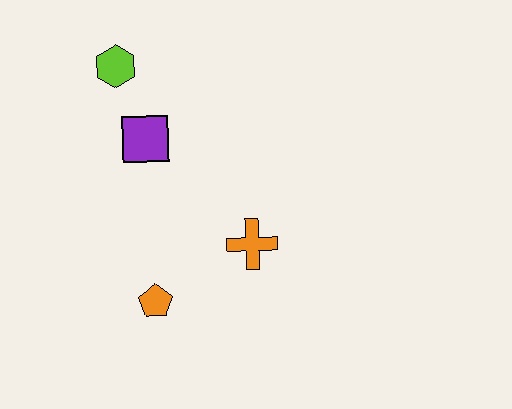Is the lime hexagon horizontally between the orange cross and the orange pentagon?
No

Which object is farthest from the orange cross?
The lime hexagon is farthest from the orange cross.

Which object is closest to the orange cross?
The orange pentagon is closest to the orange cross.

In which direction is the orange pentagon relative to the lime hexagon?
The orange pentagon is below the lime hexagon.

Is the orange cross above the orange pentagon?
Yes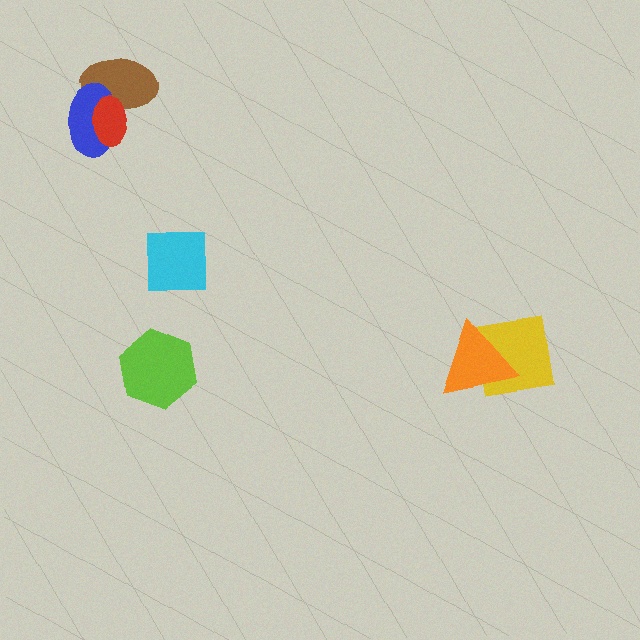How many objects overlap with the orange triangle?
1 object overlaps with the orange triangle.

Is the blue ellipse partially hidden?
Yes, it is partially covered by another shape.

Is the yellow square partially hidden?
Yes, it is partially covered by another shape.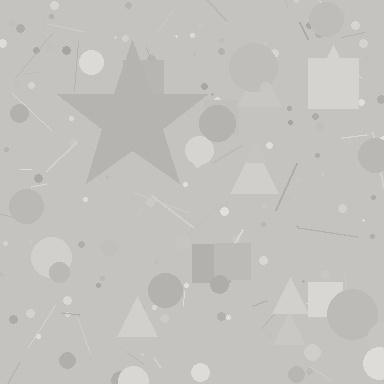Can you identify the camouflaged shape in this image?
The camouflaged shape is a star.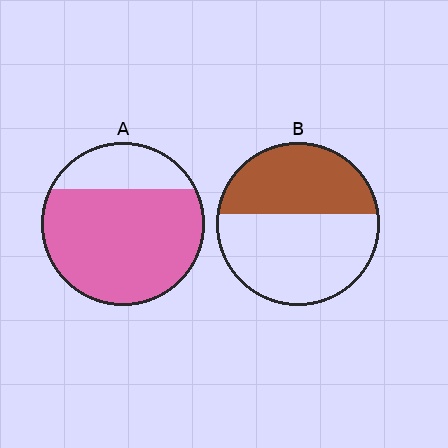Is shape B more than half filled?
No.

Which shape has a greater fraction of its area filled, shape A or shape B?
Shape A.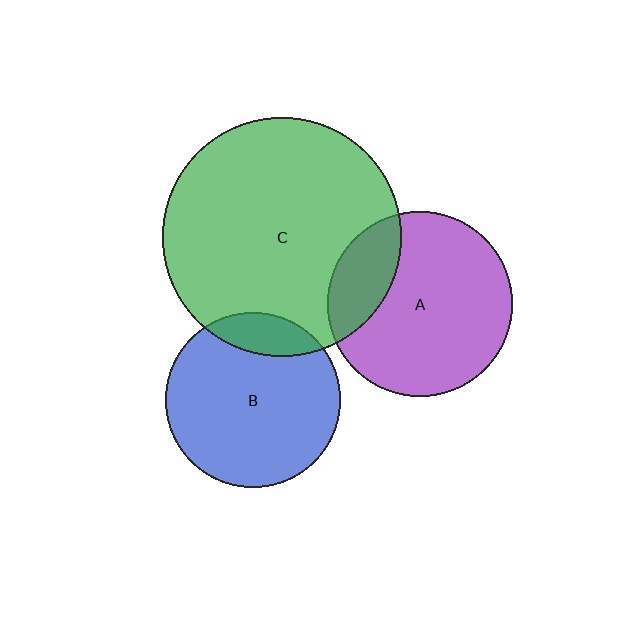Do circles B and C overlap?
Yes.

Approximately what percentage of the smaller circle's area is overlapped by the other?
Approximately 15%.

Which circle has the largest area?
Circle C (green).